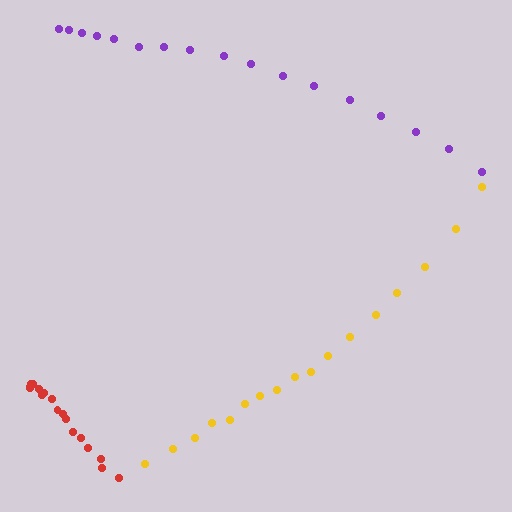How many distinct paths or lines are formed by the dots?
There are 3 distinct paths.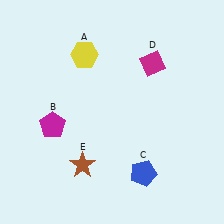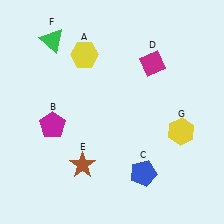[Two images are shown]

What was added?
A green triangle (F), a yellow hexagon (G) were added in Image 2.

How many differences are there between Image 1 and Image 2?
There are 2 differences between the two images.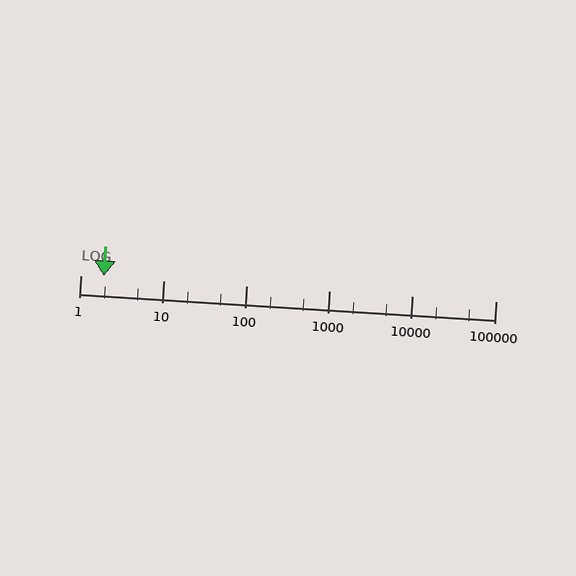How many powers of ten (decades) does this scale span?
The scale spans 5 decades, from 1 to 100000.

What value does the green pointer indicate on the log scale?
The pointer indicates approximately 1.9.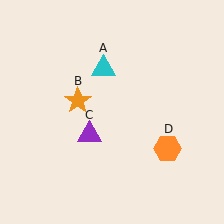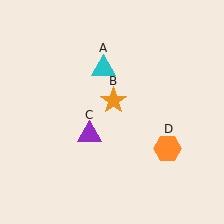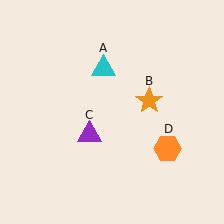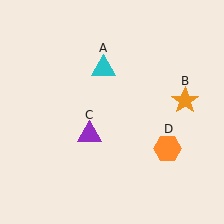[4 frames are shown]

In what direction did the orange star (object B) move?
The orange star (object B) moved right.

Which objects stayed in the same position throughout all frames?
Cyan triangle (object A) and purple triangle (object C) and orange hexagon (object D) remained stationary.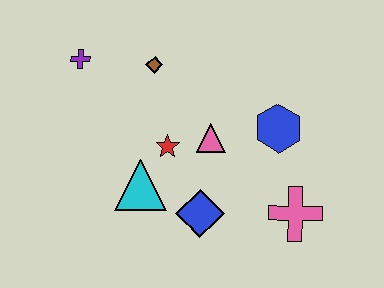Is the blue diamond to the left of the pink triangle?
Yes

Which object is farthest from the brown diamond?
The pink cross is farthest from the brown diamond.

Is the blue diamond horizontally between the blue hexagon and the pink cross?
No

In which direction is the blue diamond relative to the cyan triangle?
The blue diamond is to the right of the cyan triangle.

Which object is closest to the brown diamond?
The purple cross is closest to the brown diamond.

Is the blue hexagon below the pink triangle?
No